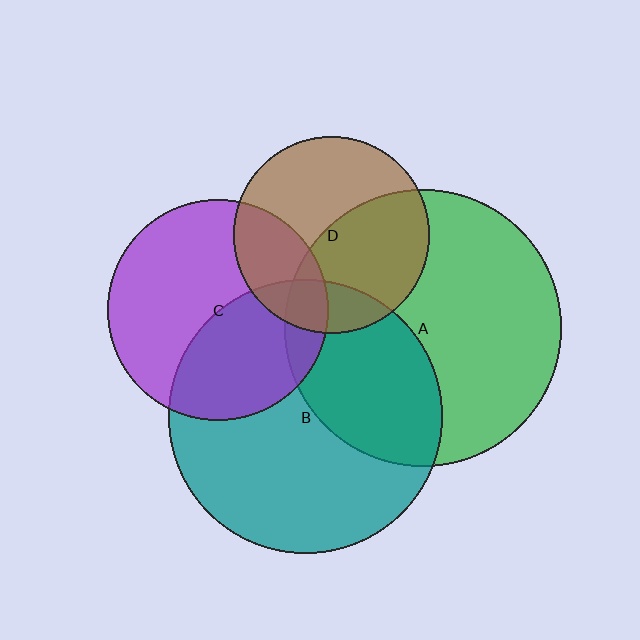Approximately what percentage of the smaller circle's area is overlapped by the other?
Approximately 40%.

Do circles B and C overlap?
Yes.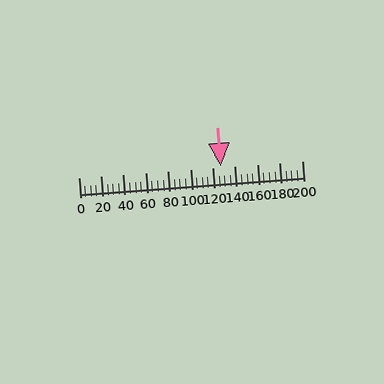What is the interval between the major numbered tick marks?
The major tick marks are spaced 20 units apart.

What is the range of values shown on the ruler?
The ruler shows values from 0 to 200.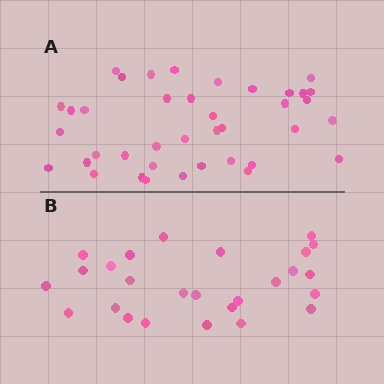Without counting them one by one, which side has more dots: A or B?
Region A (the top region) has more dots.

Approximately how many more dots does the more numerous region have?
Region A has approximately 15 more dots than region B.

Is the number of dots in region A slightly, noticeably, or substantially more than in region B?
Region A has substantially more. The ratio is roughly 1.5 to 1.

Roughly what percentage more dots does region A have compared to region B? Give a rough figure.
About 50% more.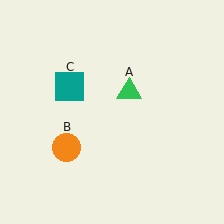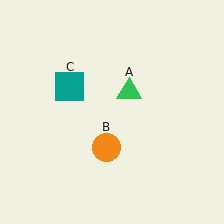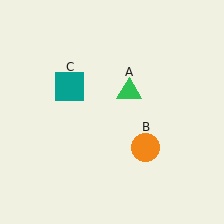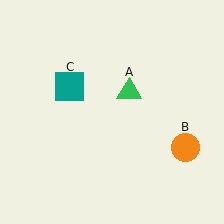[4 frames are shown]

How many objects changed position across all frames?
1 object changed position: orange circle (object B).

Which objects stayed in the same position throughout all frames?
Green triangle (object A) and teal square (object C) remained stationary.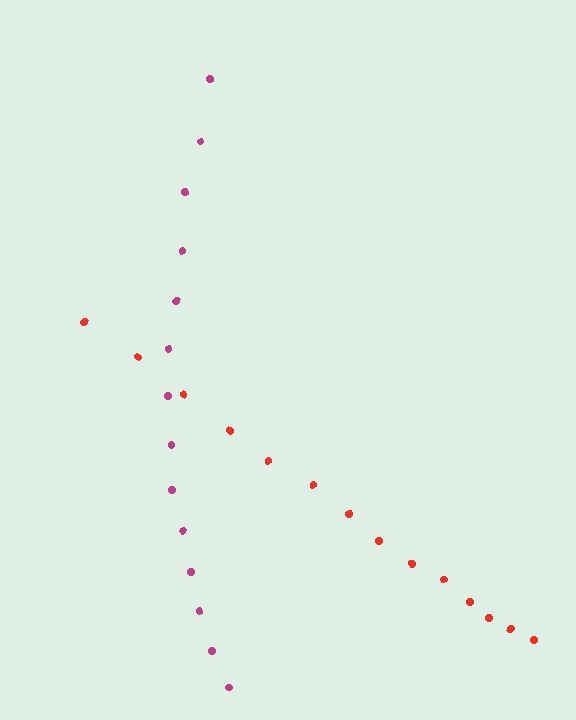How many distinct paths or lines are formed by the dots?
There are 2 distinct paths.